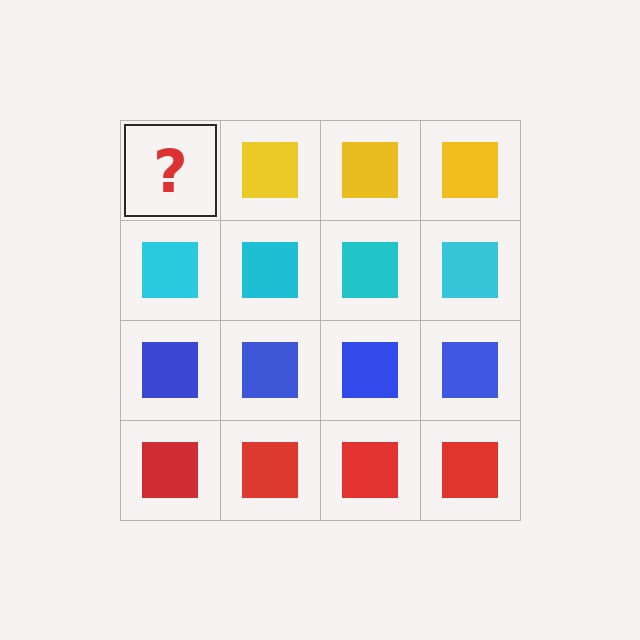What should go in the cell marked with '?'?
The missing cell should contain a yellow square.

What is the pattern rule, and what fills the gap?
The rule is that each row has a consistent color. The gap should be filled with a yellow square.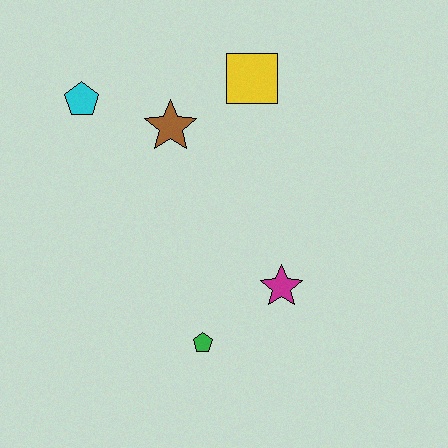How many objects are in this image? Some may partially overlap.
There are 5 objects.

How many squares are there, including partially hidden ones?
There is 1 square.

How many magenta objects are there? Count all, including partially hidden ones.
There is 1 magenta object.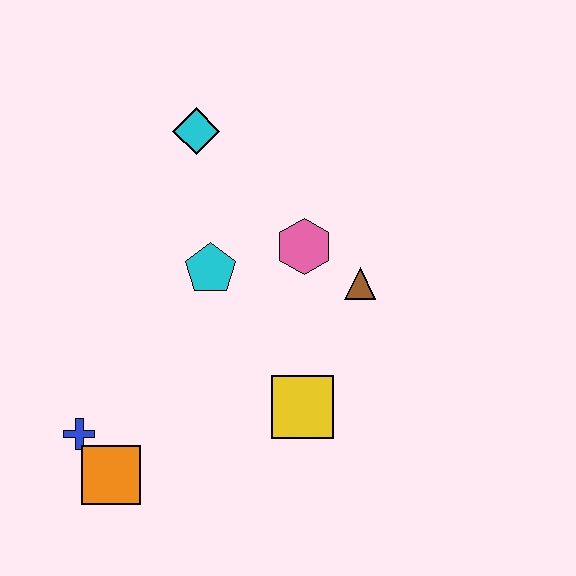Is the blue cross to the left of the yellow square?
Yes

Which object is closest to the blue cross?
The orange square is closest to the blue cross.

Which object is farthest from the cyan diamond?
The orange square is farthest from the cyan diamond.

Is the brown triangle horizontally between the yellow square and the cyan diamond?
No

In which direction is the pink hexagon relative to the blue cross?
The pink hexagon is to the right of the blue cross.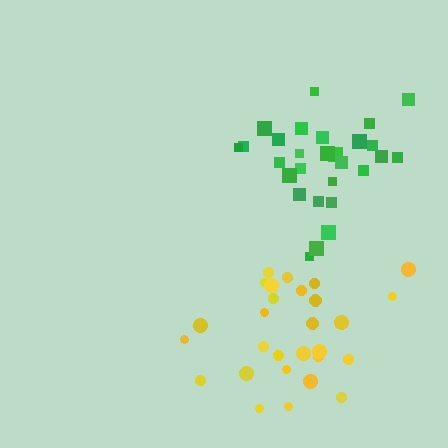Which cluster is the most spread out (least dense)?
Yellow.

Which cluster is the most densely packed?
Green.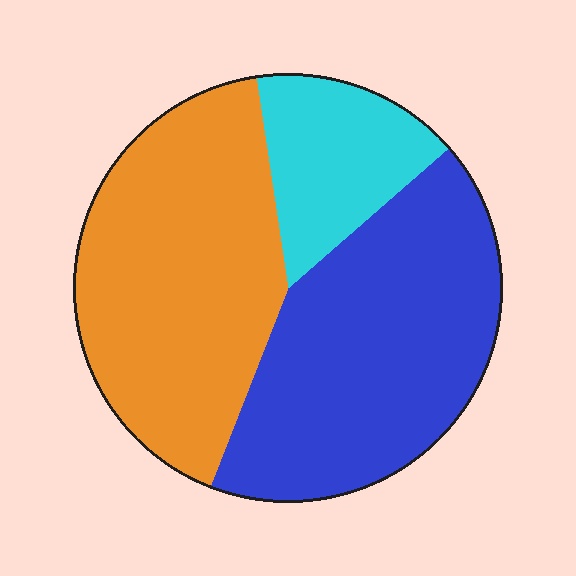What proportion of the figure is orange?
Orange covers about 40% of the figure.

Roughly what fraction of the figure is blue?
Blue takes up about two fifths (2/5) of the figure.